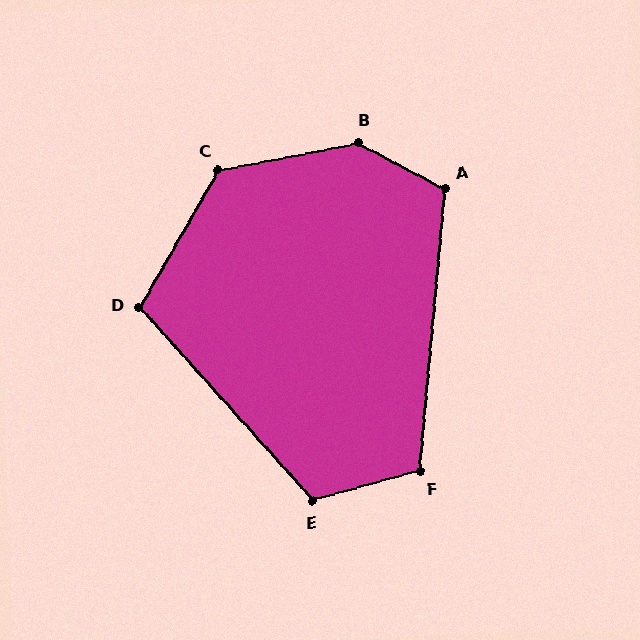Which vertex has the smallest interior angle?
D, at approximately 108 degrees.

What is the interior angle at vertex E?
Approximately 116 degrees (obtuse).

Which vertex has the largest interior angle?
B, at approximately 141 degrees.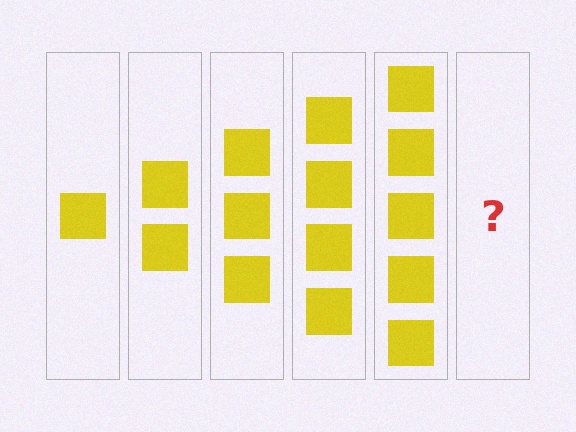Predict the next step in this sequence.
The next step is 6 squares.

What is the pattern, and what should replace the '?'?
The pattern is that each step adds one more square. The '?' should be 6 squares.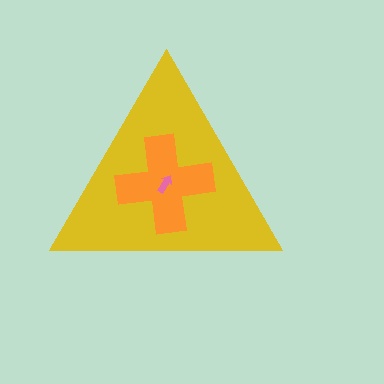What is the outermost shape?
The yellow triangle.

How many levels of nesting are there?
3.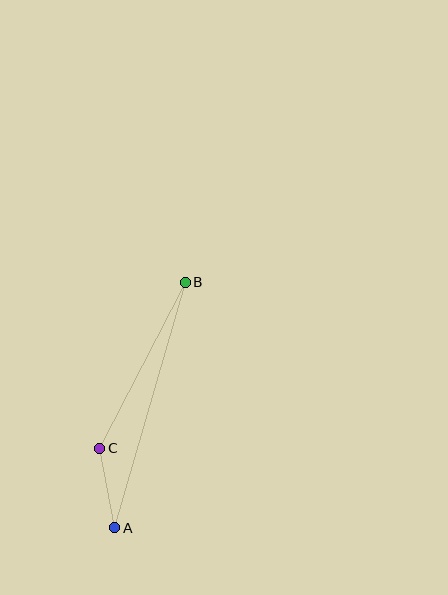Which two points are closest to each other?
Points A and C are closest to each other.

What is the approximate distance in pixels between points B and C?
The distance between B and C is approximately 187 pixels.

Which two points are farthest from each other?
Points A and B are farthest from each other.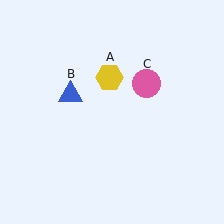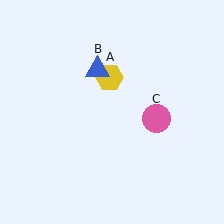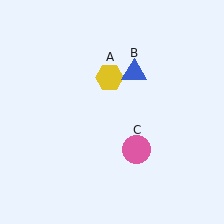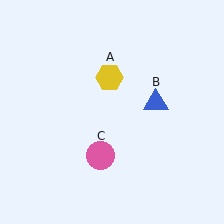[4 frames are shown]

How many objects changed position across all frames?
2 objects changed position: blue triangle (object B), pink circle (object C).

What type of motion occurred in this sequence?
The blue triangle (object B), pink circle (object C) rotated clockwise around the center of the scene.